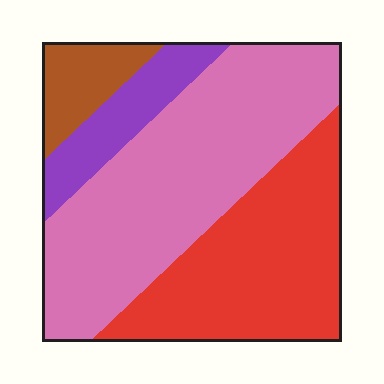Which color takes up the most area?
Pink, at roughly 45%.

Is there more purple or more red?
Red.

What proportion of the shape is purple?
Purple takes up about one tenth (1/10) of the shape.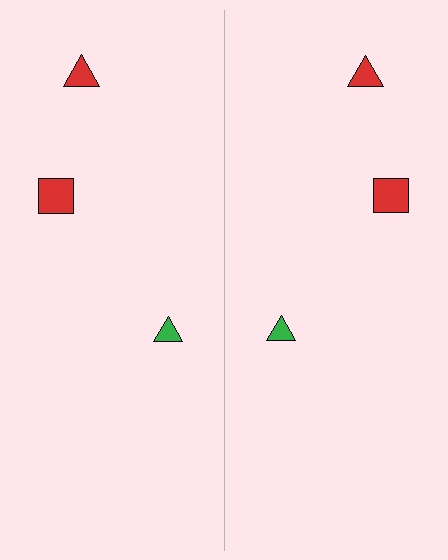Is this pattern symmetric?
Yes, this pattern has bilateral (reflection) symmetry.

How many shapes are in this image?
There are 6 shapes in this image.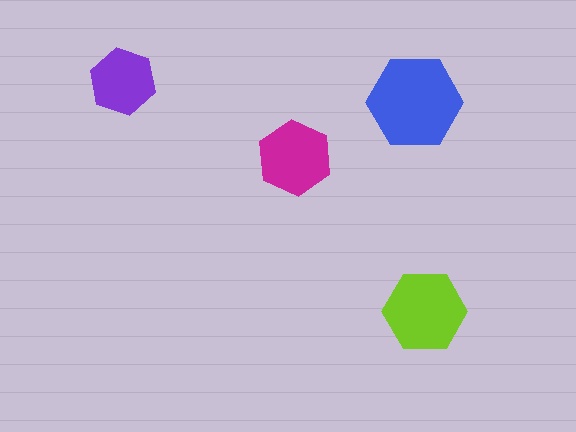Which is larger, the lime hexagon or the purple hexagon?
The lime one.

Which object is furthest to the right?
The lime hexagon is rightmost.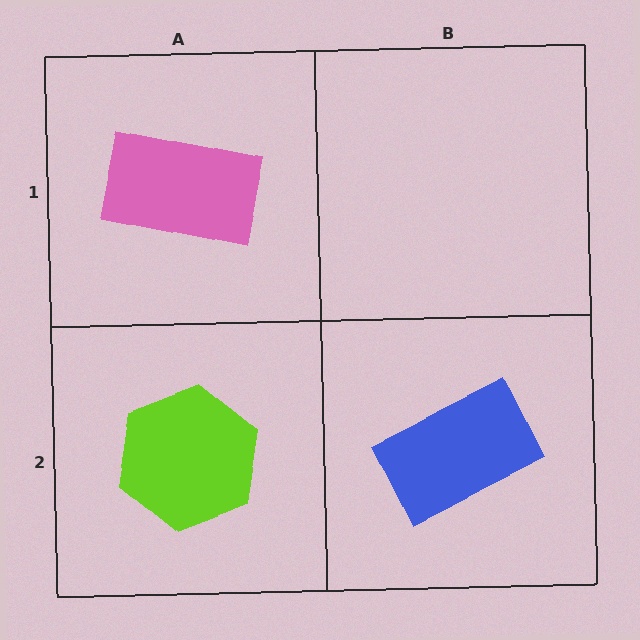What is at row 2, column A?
A lime hexagon.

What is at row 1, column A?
A pink rectangle.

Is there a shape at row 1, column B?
No, that cell is empty.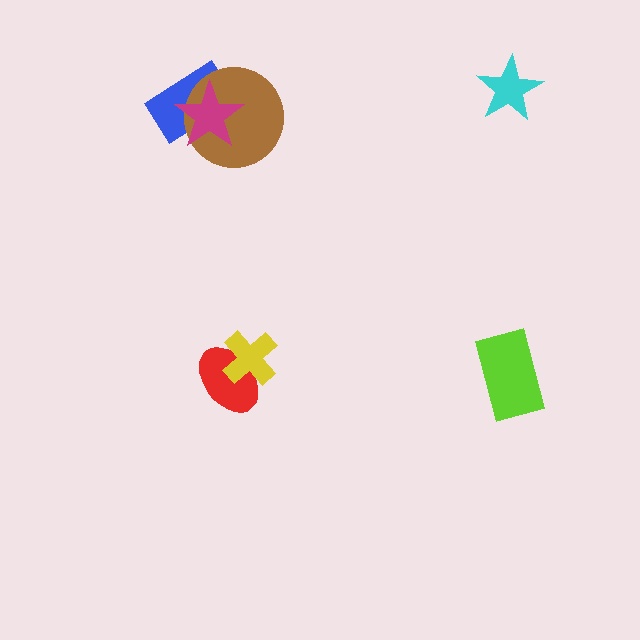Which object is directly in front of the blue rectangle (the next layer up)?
The brown circle is directly in front of the blue rectangle.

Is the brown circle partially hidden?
Yes, it is partially covered by another shape.